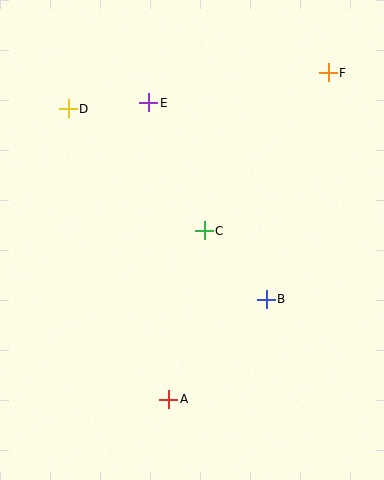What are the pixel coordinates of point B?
Point B is at (266, 299).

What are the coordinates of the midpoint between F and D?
The midpoint between F and D is at (198, 91).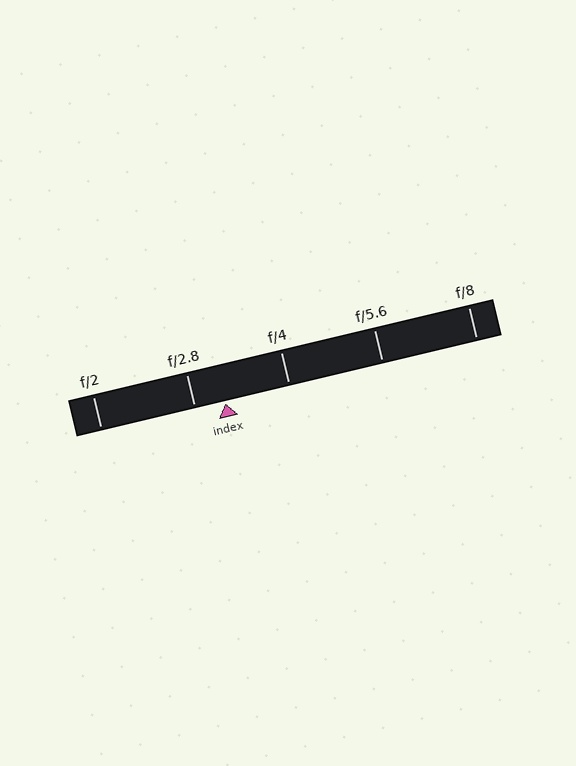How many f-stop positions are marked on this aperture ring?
There are 5 f-stop positions marked.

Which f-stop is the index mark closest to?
The index mark is closest to f/2.8.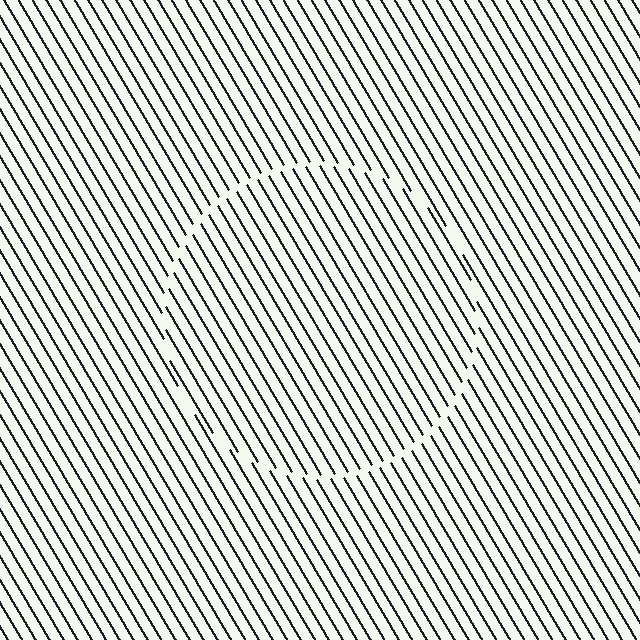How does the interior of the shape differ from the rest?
The interior of the shape contains the same grating, shifted by half a period — the contour is defined by the phase discontinuity where line-ends from the inner and outer gratings abut.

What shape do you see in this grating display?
An illusory circle. The interior of the shape contains the same grating, shifted by half a period — the contour is defined by the phase discontinuity where line-ends from the inner and outer gratings abut.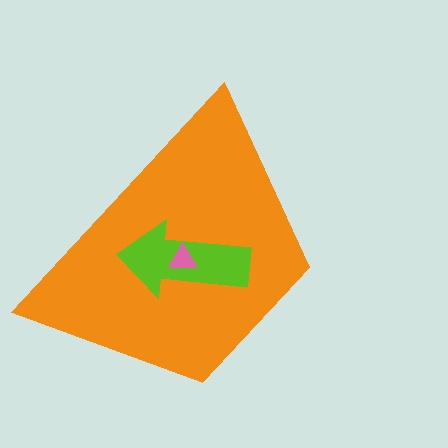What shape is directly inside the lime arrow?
The pink triangle.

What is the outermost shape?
The orange trapezoid.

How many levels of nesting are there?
3.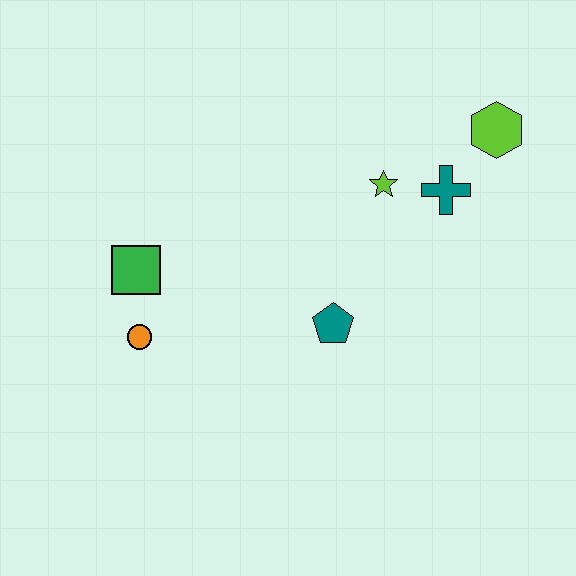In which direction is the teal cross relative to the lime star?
The teal cross is to the right of the lime star.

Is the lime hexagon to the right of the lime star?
Yes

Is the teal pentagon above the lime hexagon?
No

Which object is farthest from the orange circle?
The lime hexagon is farthest from the orange circle.